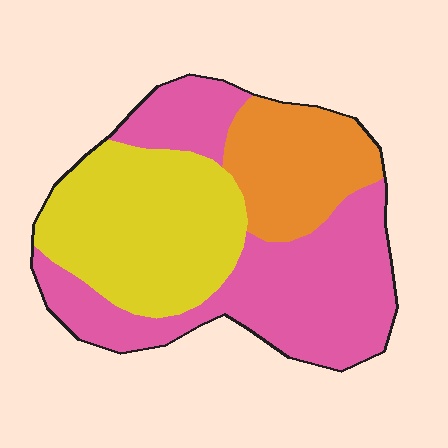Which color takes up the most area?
Pink, at roughly 45%.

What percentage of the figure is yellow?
Yellow takes up between a third and a half of the figure.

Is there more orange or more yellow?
Yellow.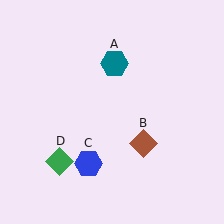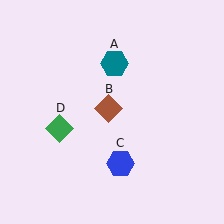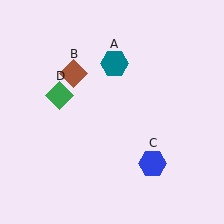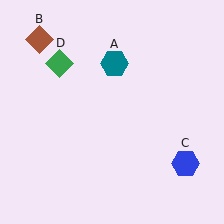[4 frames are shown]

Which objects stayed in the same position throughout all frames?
Teal hexagon (object A) remained stationary.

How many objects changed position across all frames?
3 objects changed position: brown diamond (object B), blue hexagon (object C), green diamond (object D).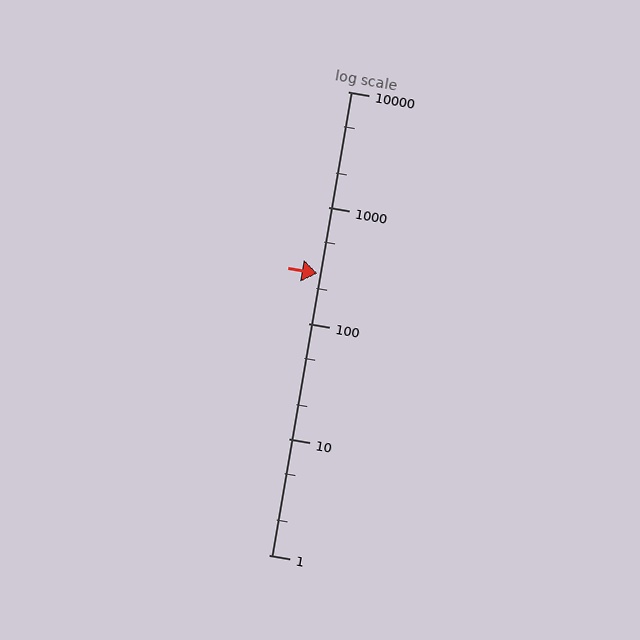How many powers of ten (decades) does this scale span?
The scale spans 4 decades, from 1 to 10000.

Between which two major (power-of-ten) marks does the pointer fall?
The pointer is between 100 and 1000.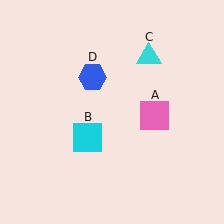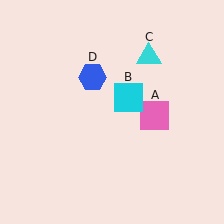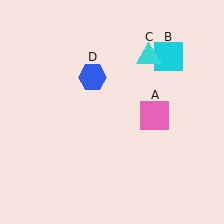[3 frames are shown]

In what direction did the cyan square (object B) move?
The cyan square (object B) moved up and to the right.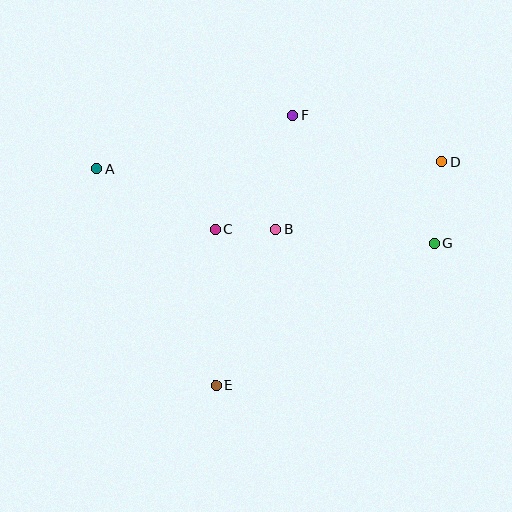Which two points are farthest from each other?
Points A and G are farthest from each other.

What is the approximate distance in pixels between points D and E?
The distance between D and E is approximately 318 pixels.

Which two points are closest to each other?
Points B and C are closest to each other.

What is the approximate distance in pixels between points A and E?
The distance between A and E is approximately 247 pixels.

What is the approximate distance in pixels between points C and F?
The distance between C and F is approximately 138 pixels.